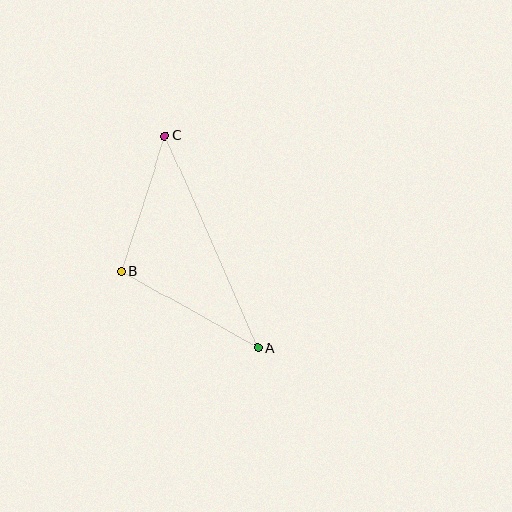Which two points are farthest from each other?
Points A and C are farthest from each other.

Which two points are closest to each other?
Points B and C are closest to each other.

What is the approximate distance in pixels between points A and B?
The distance between A and B is approximately 157 pixels.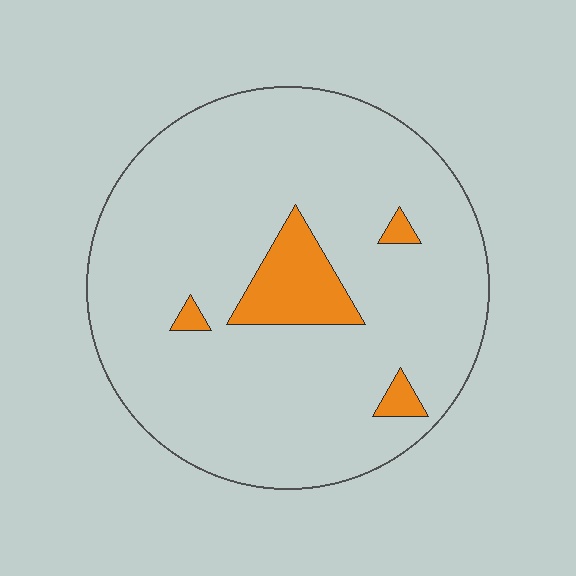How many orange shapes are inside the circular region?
4.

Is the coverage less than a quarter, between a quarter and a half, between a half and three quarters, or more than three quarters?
Less than a quarter.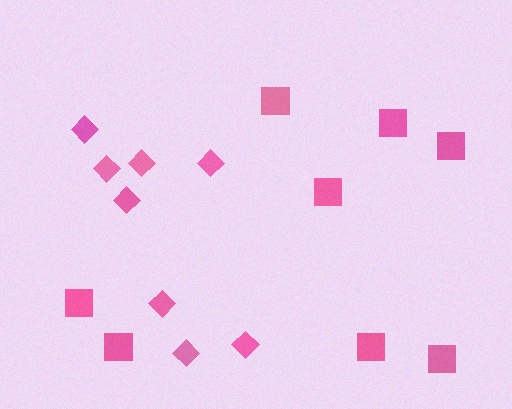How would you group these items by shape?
There are 2 groups: one group of squares (8) and one group of diamonds (8).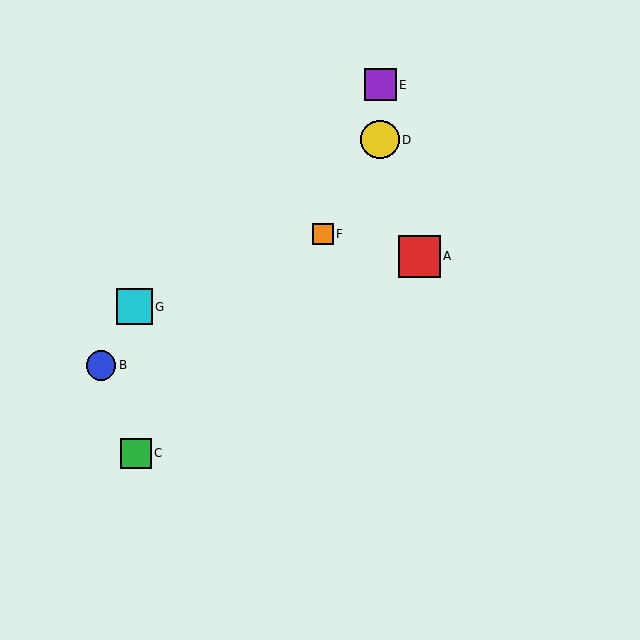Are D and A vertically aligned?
No, D is at x≈380 and A is at x≈419.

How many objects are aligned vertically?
2 objects (D, E) are aligned vertically.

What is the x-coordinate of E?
Object E is at x≈380.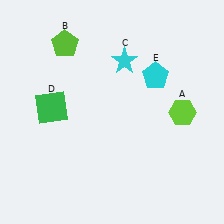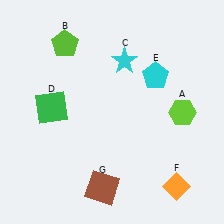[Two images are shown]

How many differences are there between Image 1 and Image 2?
There are 2 differences between the two images.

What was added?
An orange diamond (F), a brown square (G) were added in Image 2.